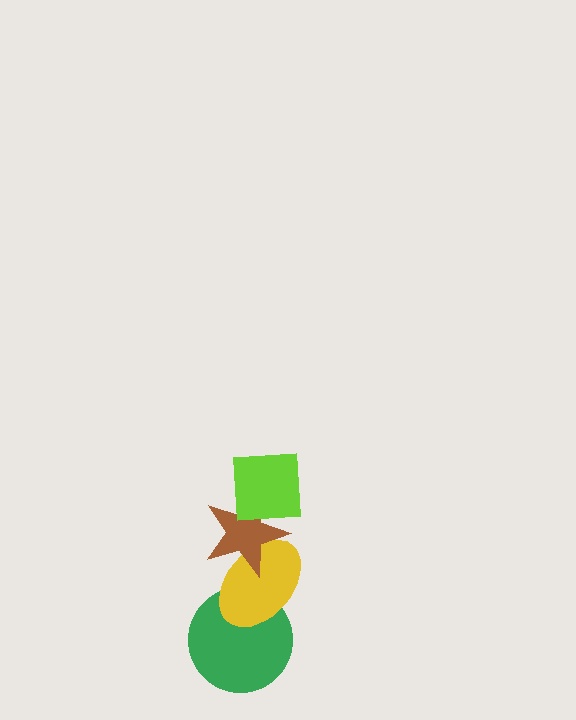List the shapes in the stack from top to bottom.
From top to bottom: the lime square, the brown star, the yellow ellipse, the green circle.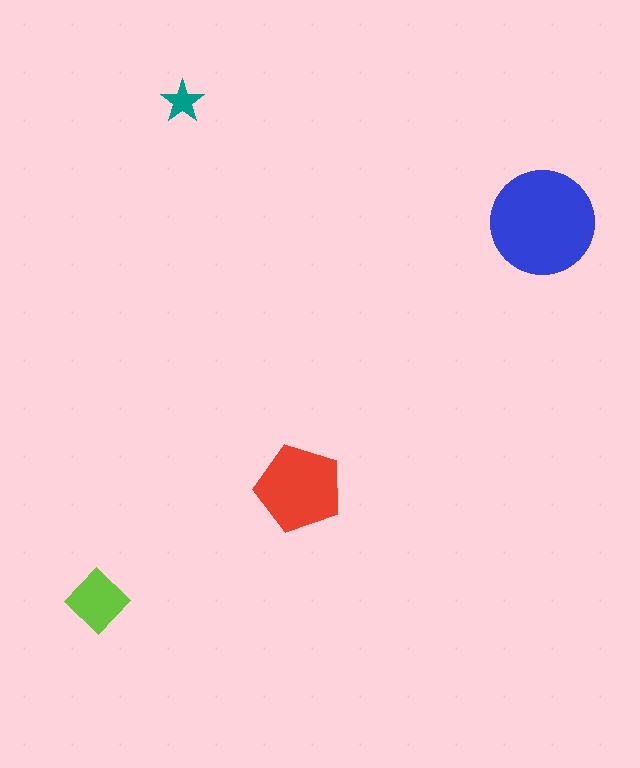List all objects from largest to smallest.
The blue circle, the red pentagon, the lime diamond, the teal star.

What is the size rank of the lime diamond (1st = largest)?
3rd.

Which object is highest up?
The teal star is topmost.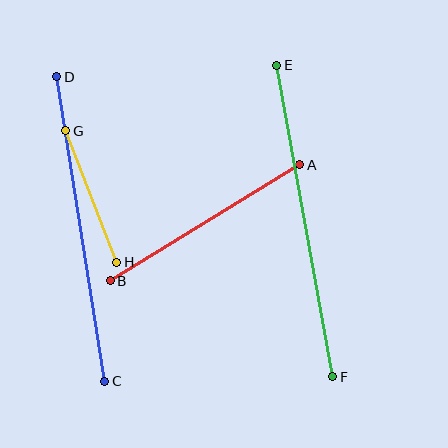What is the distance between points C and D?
The distance is approximately 308 pixels.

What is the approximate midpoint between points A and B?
The midpoint is at approximately (205, 223) pixels.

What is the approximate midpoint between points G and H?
The midpoint is at approximately (91, 197) pixels.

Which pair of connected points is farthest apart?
Points E and F are farthest apart.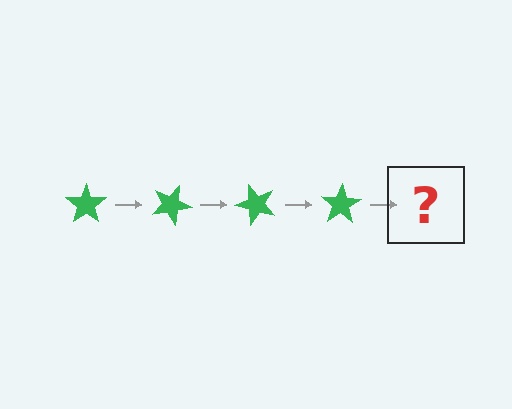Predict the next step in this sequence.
The next step is a green star rotated 100 degrees.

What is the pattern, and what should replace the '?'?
The pattern is that the star rotates 25 degrees each step. The '?' should be a green star rotated 100 degrees.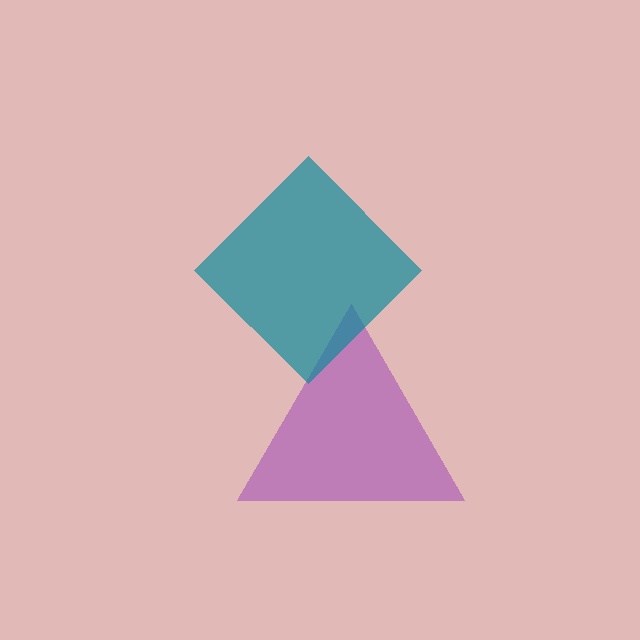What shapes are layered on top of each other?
The layered shapes are: a purple triangle, a teal diamond.